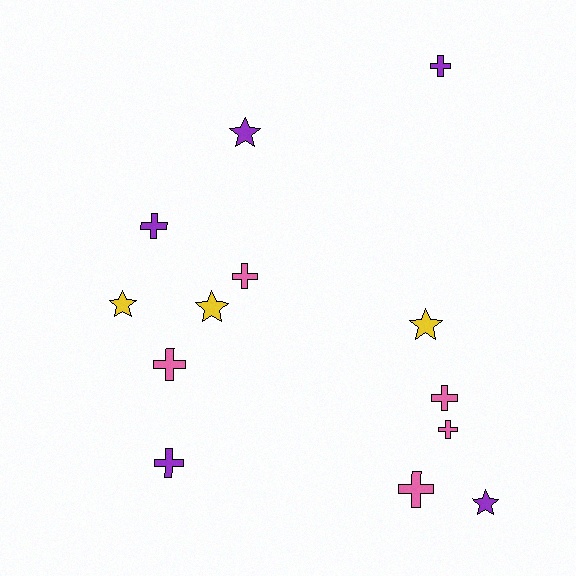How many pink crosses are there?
There are 5 pink crosses.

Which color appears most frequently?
Purple, with 5 objects.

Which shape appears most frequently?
Cross, with 8 objects.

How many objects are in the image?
There are 13 objects.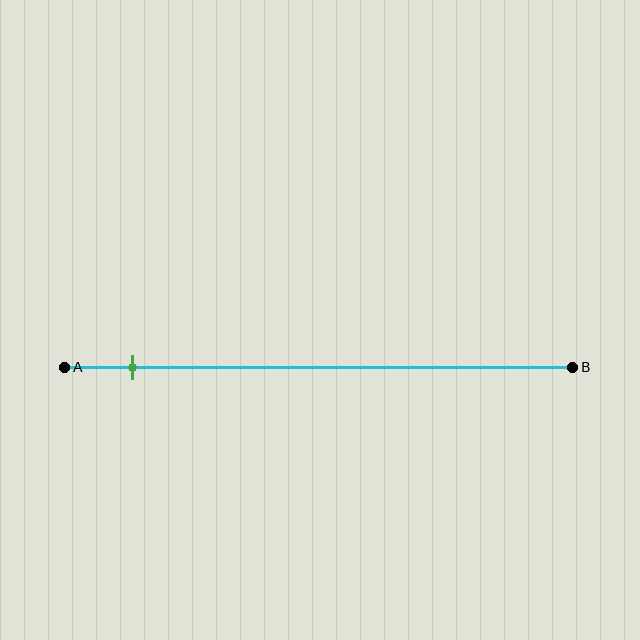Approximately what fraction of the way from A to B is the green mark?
The green mark is approximately 15% of the way from A to B.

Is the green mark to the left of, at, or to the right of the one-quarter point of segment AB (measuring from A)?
The green mark is to the left of the one-quarter point of segment AB.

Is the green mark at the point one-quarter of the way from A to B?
No, the mark is at about 15% from A, not at the 25% one-quarter point.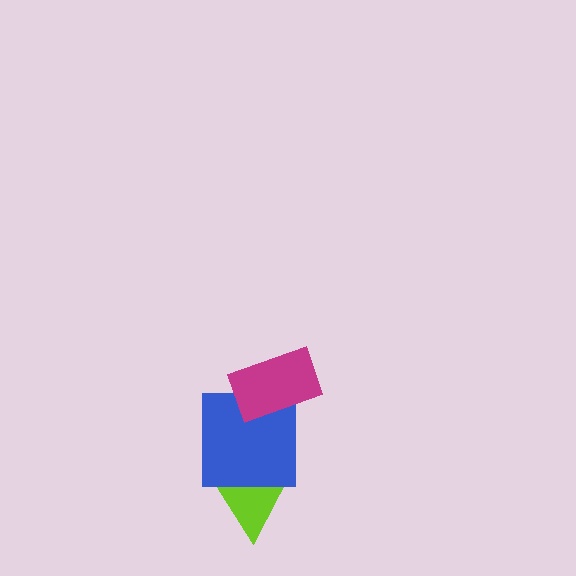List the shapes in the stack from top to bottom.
From top to bottom: the magenta rectangle, the blue square, the lime triangle.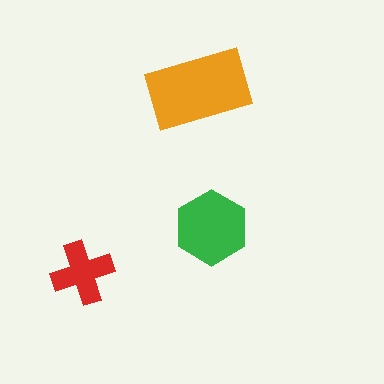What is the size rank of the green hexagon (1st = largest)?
2nd.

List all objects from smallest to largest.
The red cross, the green hexagon, the orange rectangle.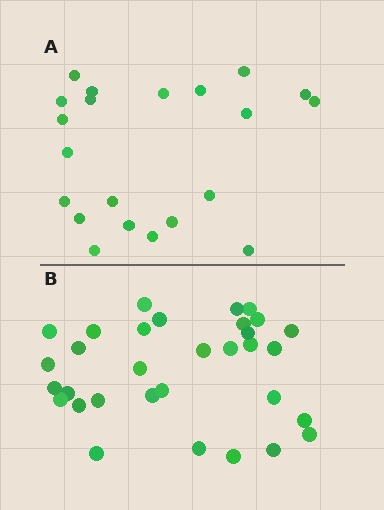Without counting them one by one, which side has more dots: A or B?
Region B (the bottom region) has more dots.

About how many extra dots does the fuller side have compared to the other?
Region B has roughly 12 or so more dots than region A.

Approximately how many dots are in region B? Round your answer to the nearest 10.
About 30 dots. (The exact count is 32, which rounds to 30.)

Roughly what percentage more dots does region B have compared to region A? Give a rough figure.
About 50% more.